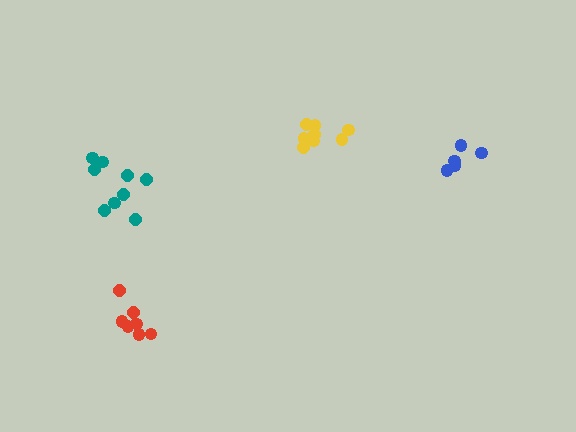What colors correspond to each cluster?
The clusters are colored: blue, teal, yellow, red.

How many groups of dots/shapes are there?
There are 4 groups.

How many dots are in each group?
Group 1: 5 dots, Group 2: 9 dots, Group 3: 9 dots, Group 4: 7 dots (30 total).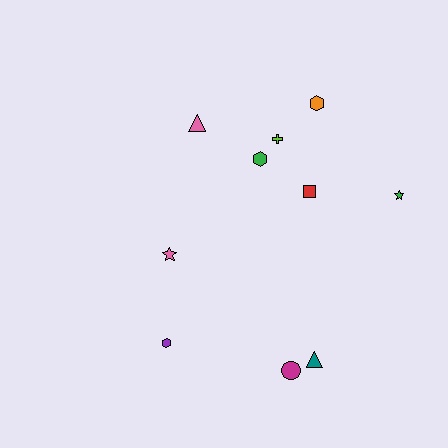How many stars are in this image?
There are 2 stars.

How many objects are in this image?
There are 10 objects.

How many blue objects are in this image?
There are no blue objects.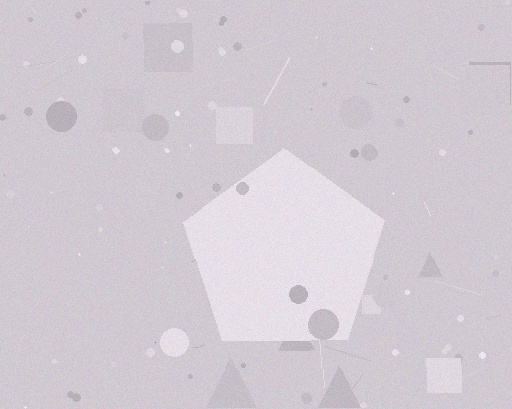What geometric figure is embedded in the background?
A pentagon is embedded in the background.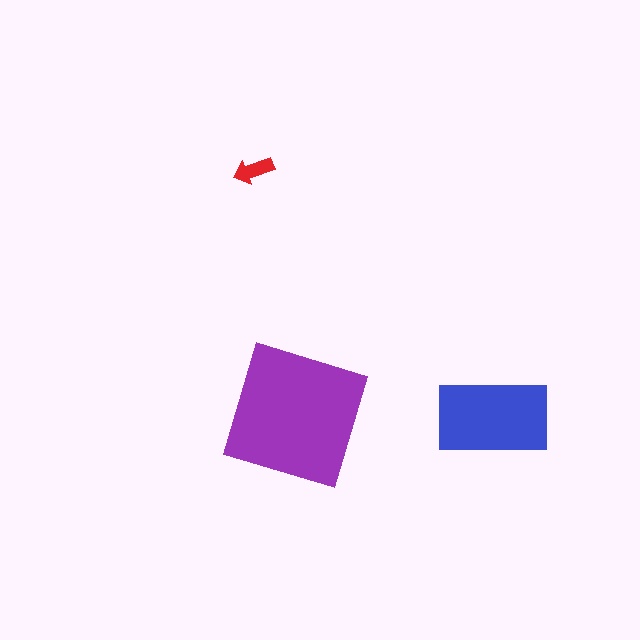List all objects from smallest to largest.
The red arrow, the blue rectangle, the purple square.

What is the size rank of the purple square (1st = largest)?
1st.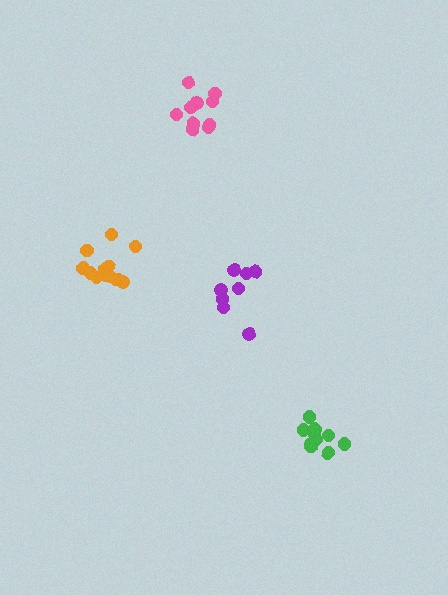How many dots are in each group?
Group 1: 11 dots, Group 2: 13 dots, Group 3: 10 dots, Group 4: 8 dots (42 total).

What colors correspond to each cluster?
The clusters are colored: green, orange, pink, purple.